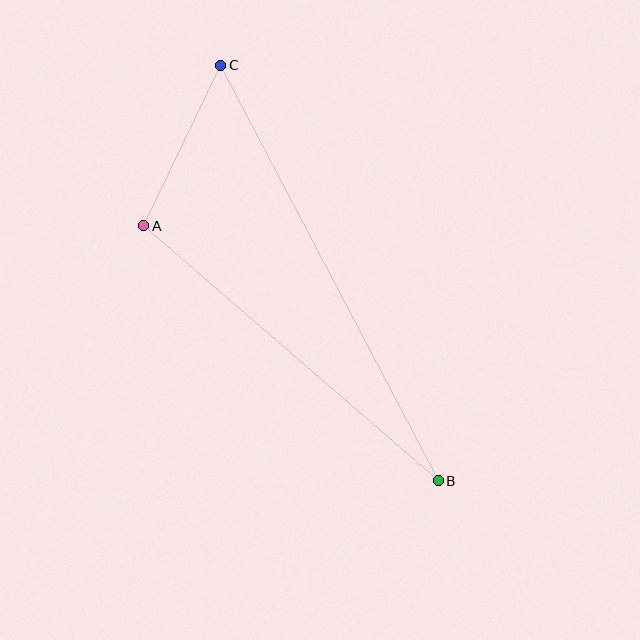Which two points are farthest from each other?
Points B and C are farthest from each other.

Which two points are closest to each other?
Points A and C are closest to each other.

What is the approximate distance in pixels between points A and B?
The distance between A and B is approximately 390 pixels.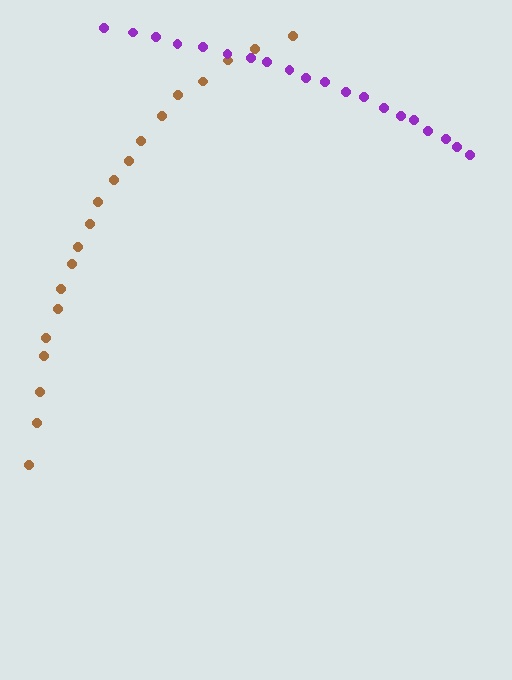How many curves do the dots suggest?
There are 2 distinct paths.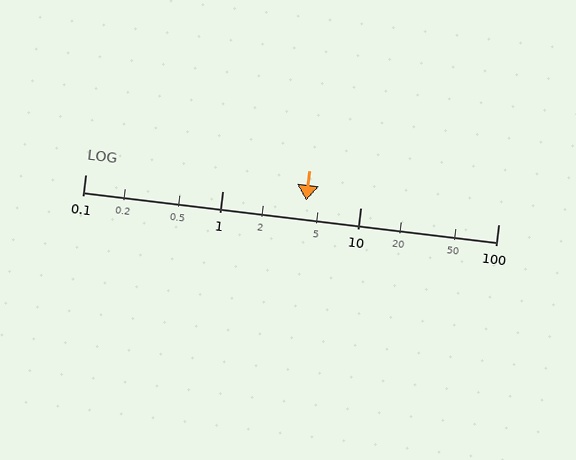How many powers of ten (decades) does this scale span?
The scale spans 3 decades, from 0.1 to 100.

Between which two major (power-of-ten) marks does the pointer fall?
The pointer is between 1 and 10.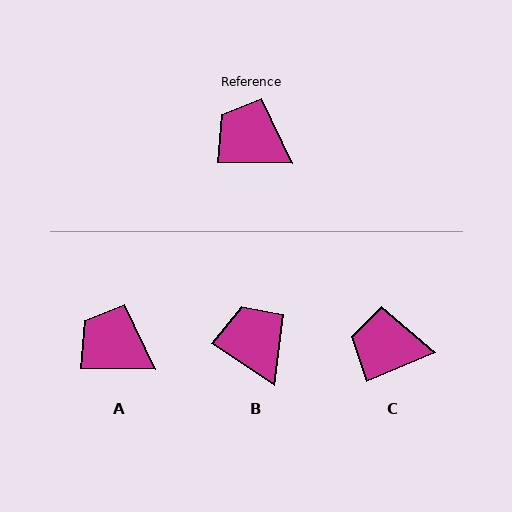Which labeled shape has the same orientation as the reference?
A.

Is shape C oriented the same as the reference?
No, it is off by about 24 degrees.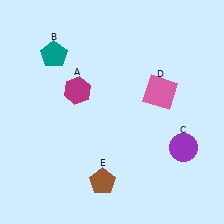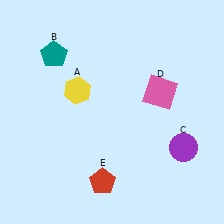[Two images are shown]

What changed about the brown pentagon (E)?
In Image 1, E is brown. In Image 2, it changed to red.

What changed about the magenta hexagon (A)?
In Image 1, A is magenta. In Image 2, it changed to yellow.